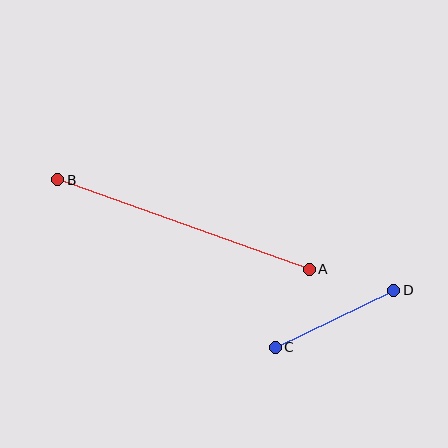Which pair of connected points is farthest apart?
Points A and B are farthest apart.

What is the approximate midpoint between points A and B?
The midpoint is at approximately (184, 224) pixels.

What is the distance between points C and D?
The distance is approximately 131 pixels.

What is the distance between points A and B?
The distance is approximately 267 pixels.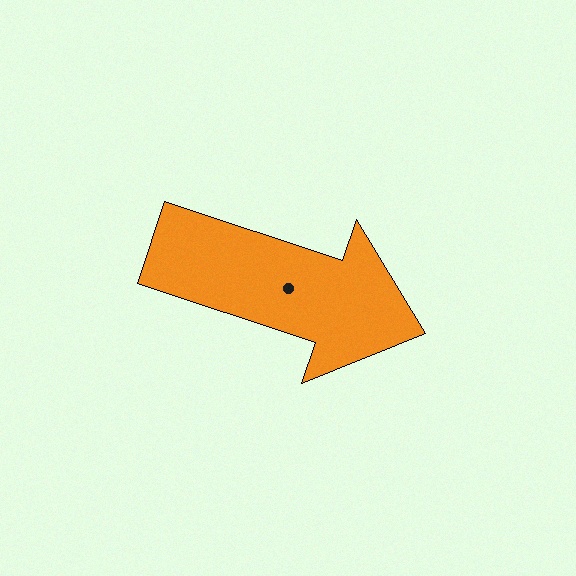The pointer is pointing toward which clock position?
Roughly 4 o'clock.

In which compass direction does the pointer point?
East.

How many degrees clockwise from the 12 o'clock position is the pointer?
Approximately 108 degrees.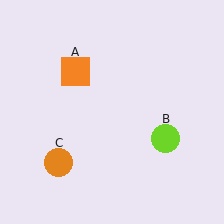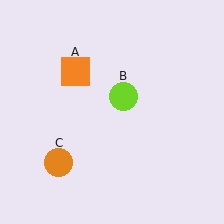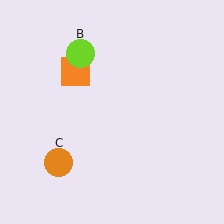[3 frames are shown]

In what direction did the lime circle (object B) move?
The lime circle (object B) moved up and to the left.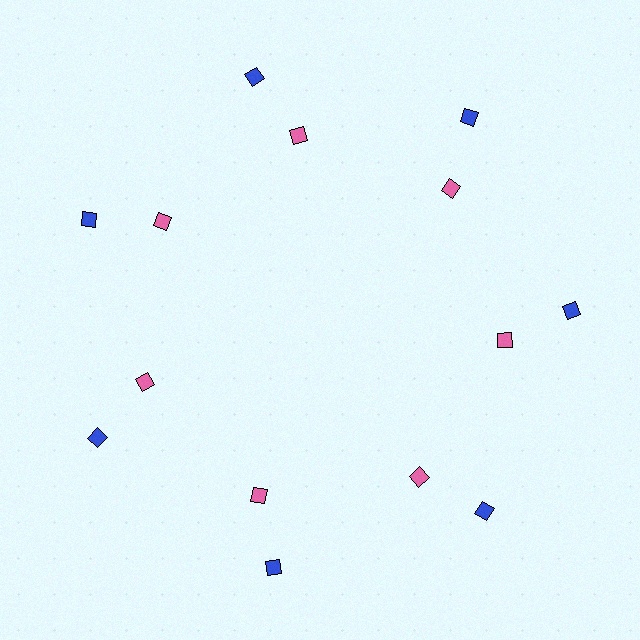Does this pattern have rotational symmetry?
Yes, this pattern has 7-fold rotational symmetry. It looks the same after rotating 51 degrees around the center.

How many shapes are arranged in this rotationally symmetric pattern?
There are 14 shapes, arranged in 7 groups of 2.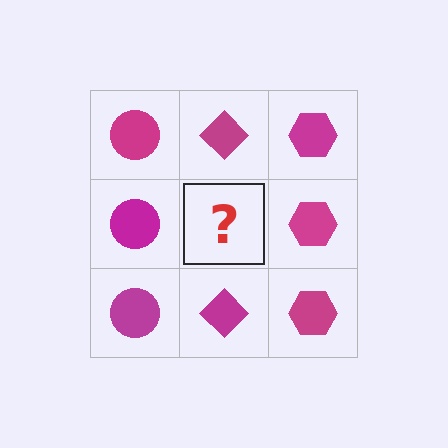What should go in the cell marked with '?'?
The missing cell should contain a magenta diamond.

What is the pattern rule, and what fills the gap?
The rule is that each column has a consistent shape. The gap should be filled with a magenta diamond.